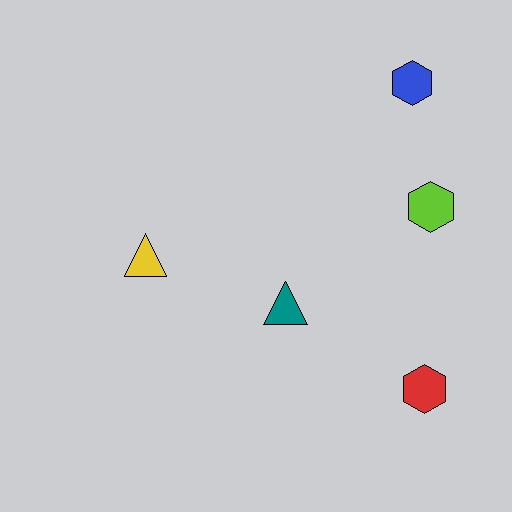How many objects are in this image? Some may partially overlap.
There are 5 objects.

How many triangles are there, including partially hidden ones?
There are 2 triangles.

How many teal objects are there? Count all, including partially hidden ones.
There is 1 teal object.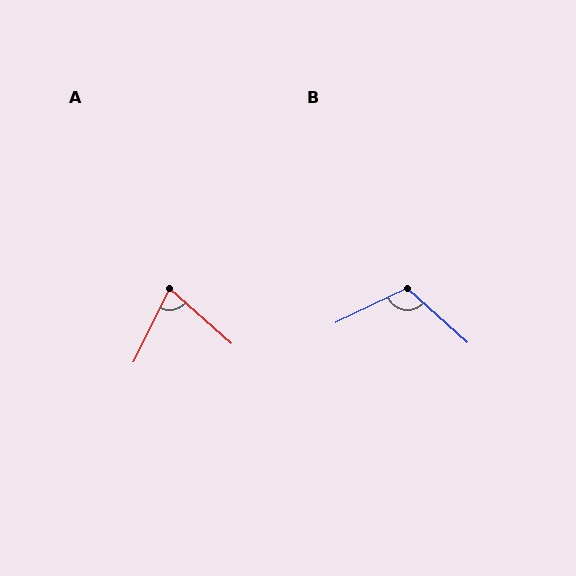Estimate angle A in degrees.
Approximately 74 degrees.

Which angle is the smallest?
A, at approximately 74 degrees.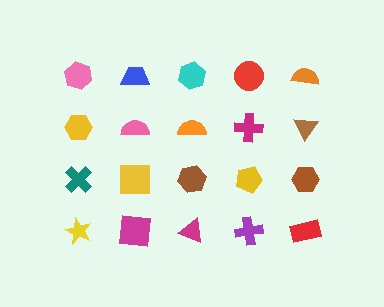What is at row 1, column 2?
A blue trapezoid.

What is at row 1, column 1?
A pink hexagon.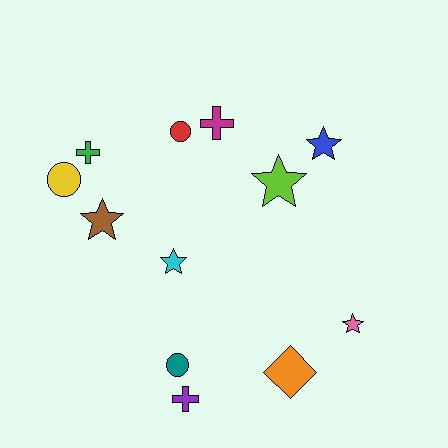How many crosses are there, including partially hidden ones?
There are 3 crosses.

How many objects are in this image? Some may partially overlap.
There are 12 objects.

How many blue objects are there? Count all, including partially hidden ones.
There is 1 blue object.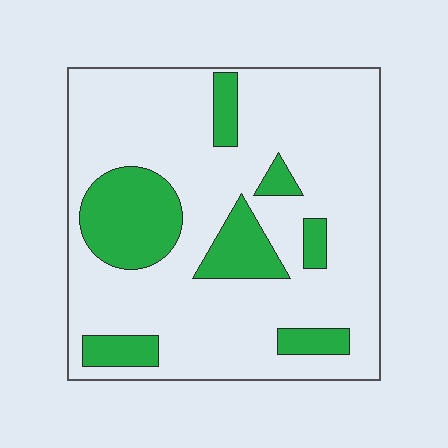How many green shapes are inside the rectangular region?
7.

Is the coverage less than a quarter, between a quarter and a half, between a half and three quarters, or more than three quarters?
Less than a quarter.